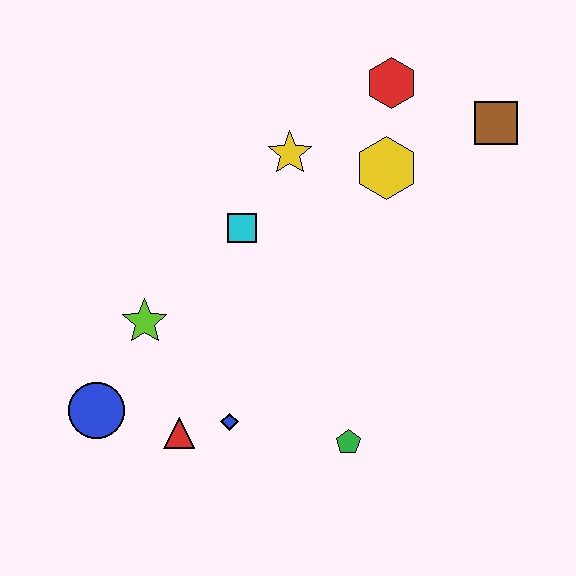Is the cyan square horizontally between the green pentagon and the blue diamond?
Yes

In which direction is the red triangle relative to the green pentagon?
The red triangle is to the left of the green pentagon.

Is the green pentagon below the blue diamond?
Yes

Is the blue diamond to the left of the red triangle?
No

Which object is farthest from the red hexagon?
The blue circle is farthest from the red hexagon.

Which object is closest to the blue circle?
The red triangle is closest to the blue circle.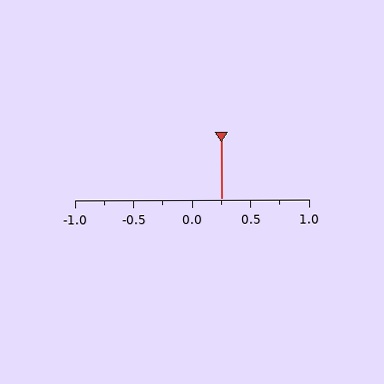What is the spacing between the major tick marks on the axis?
The major ticks are spaced 0.5 apart.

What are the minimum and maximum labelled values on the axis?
The axis runs from -1.0 to 1.0.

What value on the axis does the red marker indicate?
The marker indicates approximately 0.25.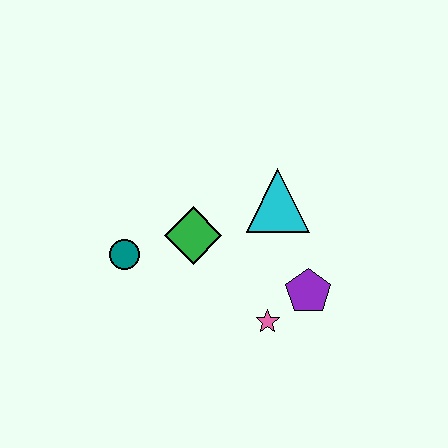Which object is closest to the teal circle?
The green diamond is closest to the teal circle.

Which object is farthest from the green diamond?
The purple pentagon is farthest from the green diamond.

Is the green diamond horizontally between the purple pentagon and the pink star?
No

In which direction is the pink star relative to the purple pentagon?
The pink star is to the left of the purple pentagon.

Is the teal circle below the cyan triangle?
Yes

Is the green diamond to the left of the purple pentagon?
Yes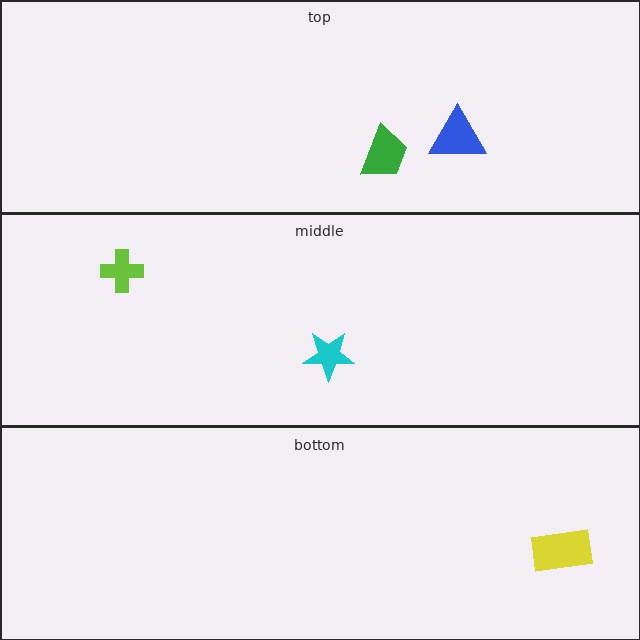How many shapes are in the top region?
2.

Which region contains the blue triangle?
The top region.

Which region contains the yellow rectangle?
The bottom region.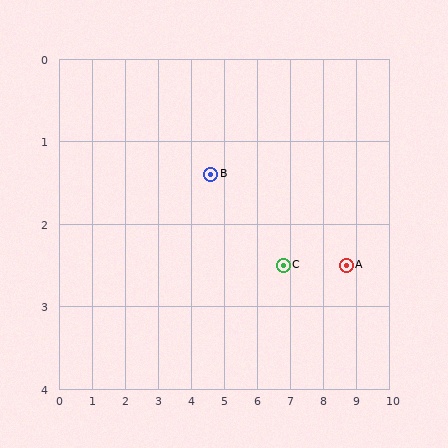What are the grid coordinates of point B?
Point B is at approximately (4.6, 1.4).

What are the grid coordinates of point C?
Point C is at approximately (6.8, 2.5).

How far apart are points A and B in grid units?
Points A and B are about 4.2 grid units apart.